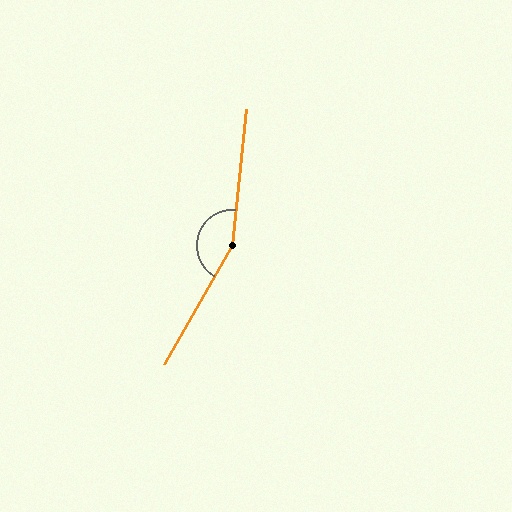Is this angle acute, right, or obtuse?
It is obtuse.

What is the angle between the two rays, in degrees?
Approximately 156 degrees.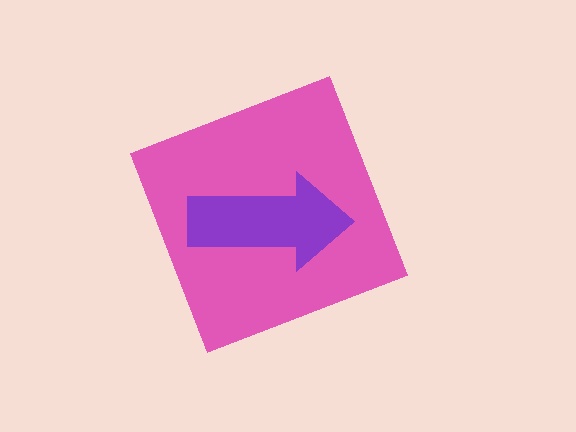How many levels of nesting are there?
2.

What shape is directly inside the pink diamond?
The purple arrow.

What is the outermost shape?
The pink diamond.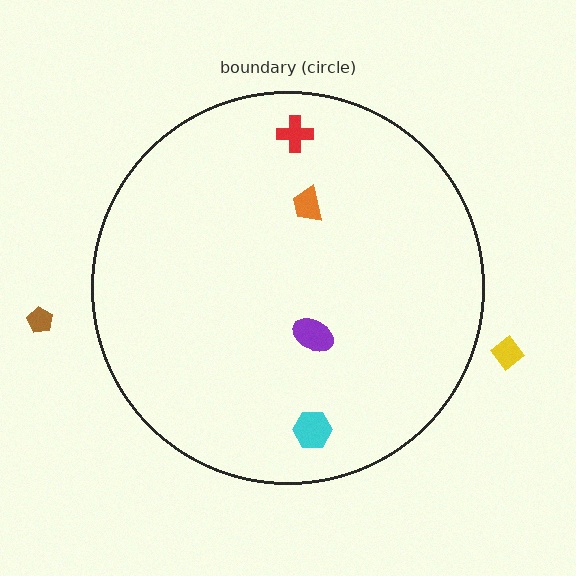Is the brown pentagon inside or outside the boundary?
Outside.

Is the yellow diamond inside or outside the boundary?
Outside.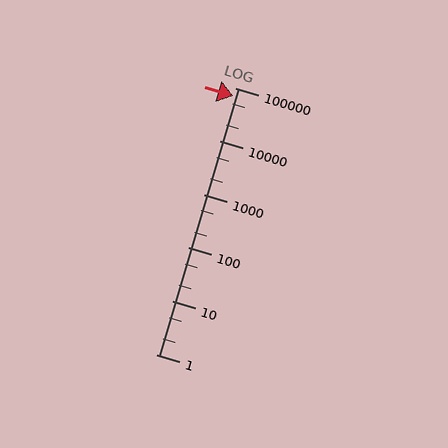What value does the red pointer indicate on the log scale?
The pointer indicates approximately 69000.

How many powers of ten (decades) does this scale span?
The scale spans 5 decades, from 1 to 100000.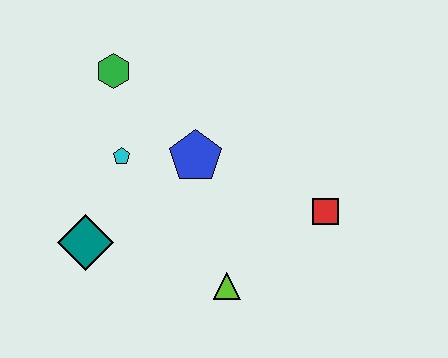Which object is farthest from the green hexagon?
The red square is farthest from the green hexagon.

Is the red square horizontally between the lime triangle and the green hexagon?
No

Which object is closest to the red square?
The lime triangle is closest to the red square.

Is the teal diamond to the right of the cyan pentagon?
No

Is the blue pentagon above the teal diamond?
Yes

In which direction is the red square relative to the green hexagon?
The red square is to the right of the green hexagon.